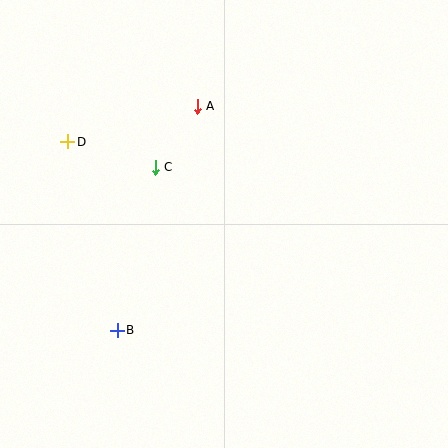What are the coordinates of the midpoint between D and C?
The midpoint between D and C is at (111, 154).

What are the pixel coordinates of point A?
Point A is at (197, 106).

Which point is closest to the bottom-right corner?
Point B is closest to the bottom-right corner.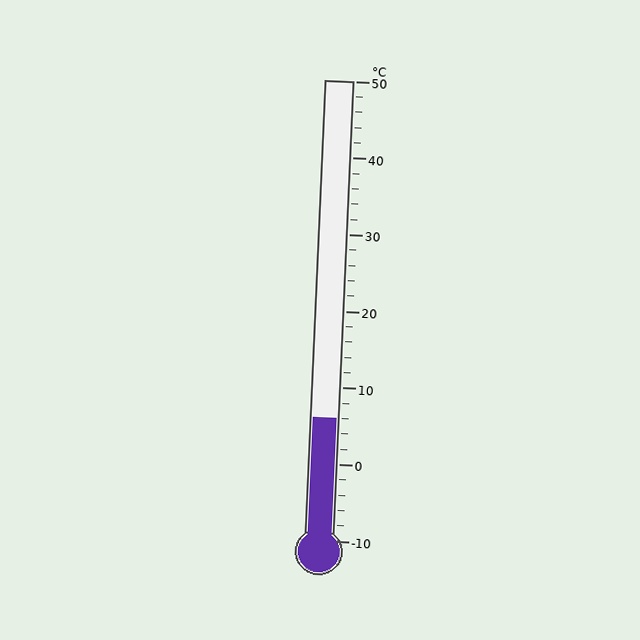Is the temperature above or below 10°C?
The temperature is below 10°C.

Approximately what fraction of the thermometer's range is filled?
The thermometer is filled to approximately 25% of its range.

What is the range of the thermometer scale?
The thermometer scale ranges from -10°C to 50°C.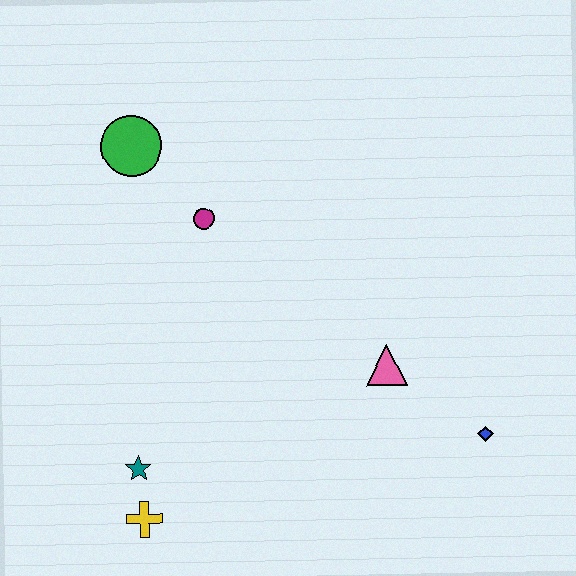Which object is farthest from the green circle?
The blue diamond is farthest from the green circle.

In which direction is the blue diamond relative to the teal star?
The blue diamond is to the right of the teal star.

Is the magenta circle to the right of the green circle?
Yes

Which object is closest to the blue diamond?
The pink triangle is closest to the blue diamond.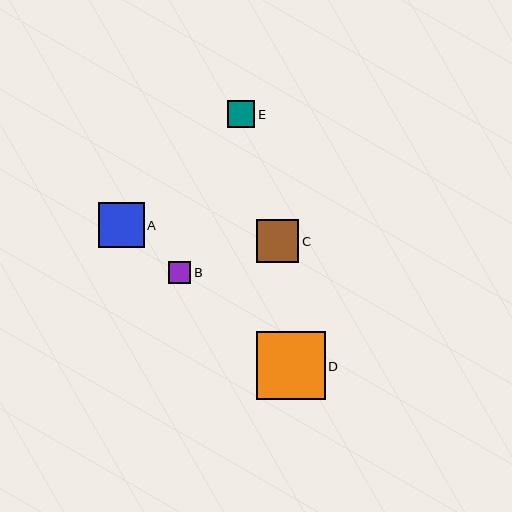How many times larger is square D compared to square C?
Square D is approximately 1.6 times the size of square C.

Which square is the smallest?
Square B is the smallest with a size of approximately 22 pixels.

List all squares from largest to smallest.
From largest to smallest: D, A, C, E, B.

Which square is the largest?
Square D is the largest with a size of approximately 68 pixels.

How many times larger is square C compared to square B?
Square C is approximately 1.9 times the size of square B.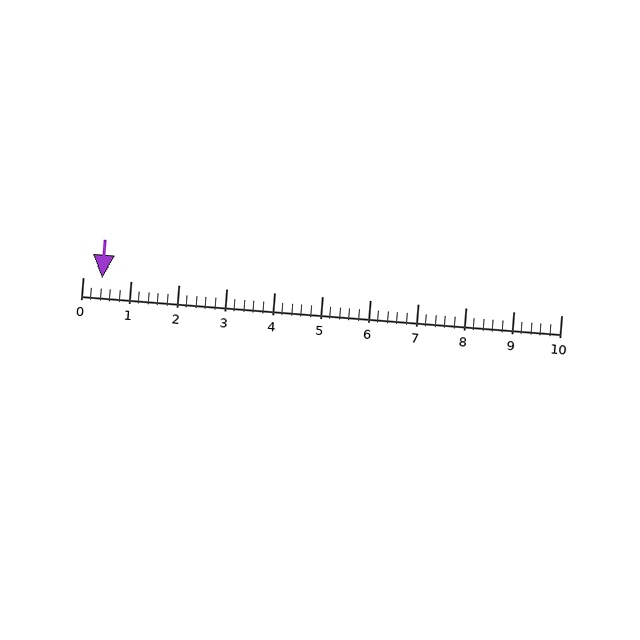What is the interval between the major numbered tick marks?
The major tick marks are spaced 1 units apart.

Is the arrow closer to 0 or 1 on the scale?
The arrow is closer to 0.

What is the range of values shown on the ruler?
The ruler shows values from 0 to 10.